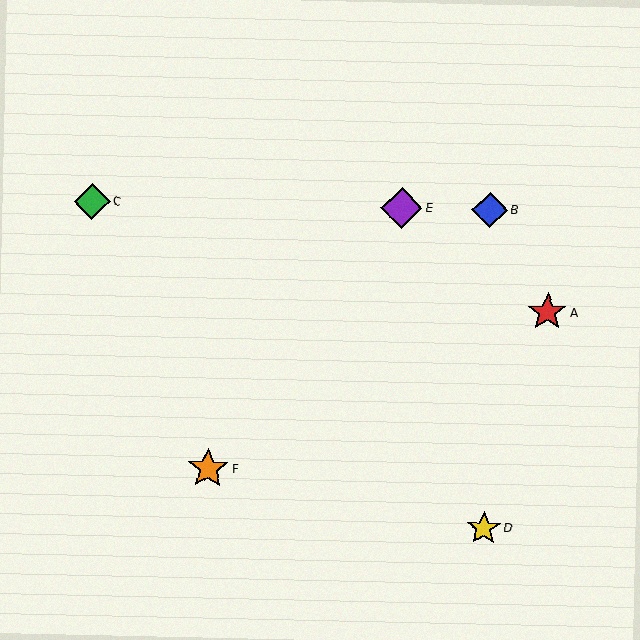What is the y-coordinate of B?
Object B is at y≈210.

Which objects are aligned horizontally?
Objects B, C, E are aligned horizontally.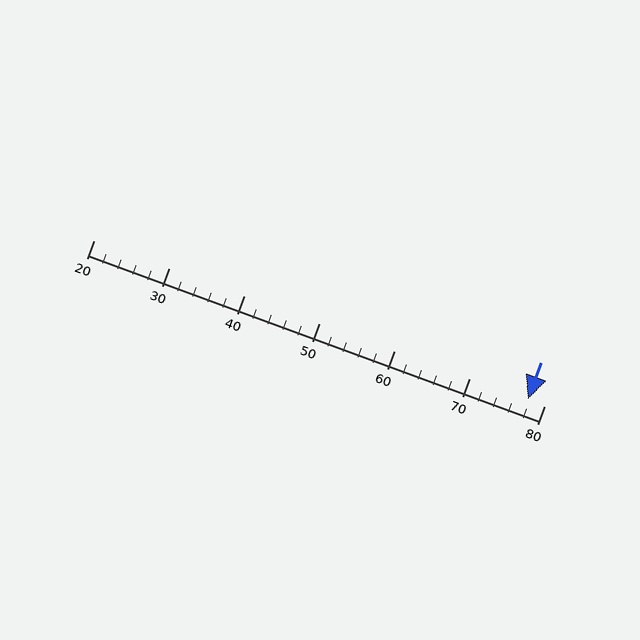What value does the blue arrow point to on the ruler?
The blue arrow points to approximately 78.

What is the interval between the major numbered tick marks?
The major tick marks are spaced 10 units apart.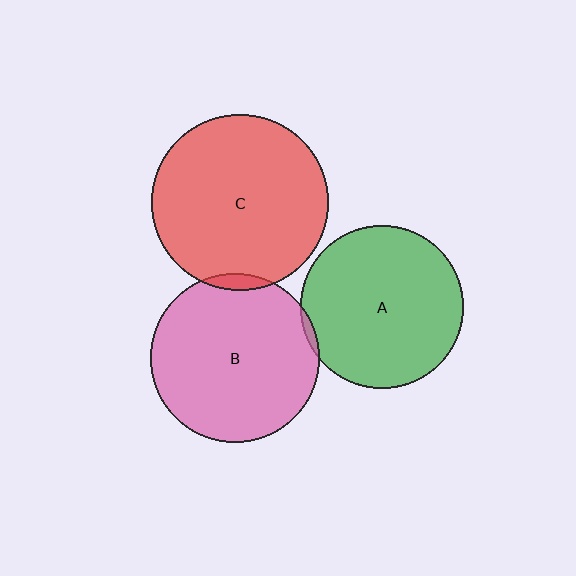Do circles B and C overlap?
Yes.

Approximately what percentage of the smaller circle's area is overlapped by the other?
Approximately 5%.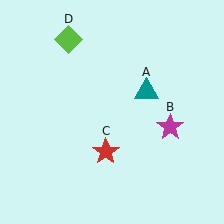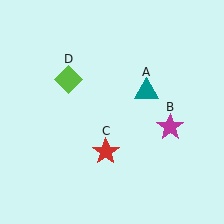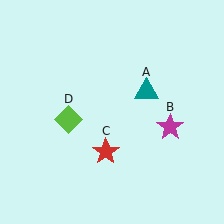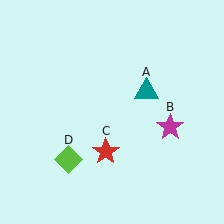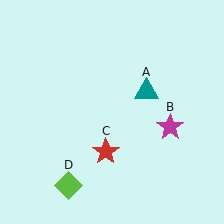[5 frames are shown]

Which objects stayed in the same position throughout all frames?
Teal triangle (object A) and magenta star (object B) and red star (object C) remained stationary.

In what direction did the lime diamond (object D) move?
The lime diamond (object D) moved down.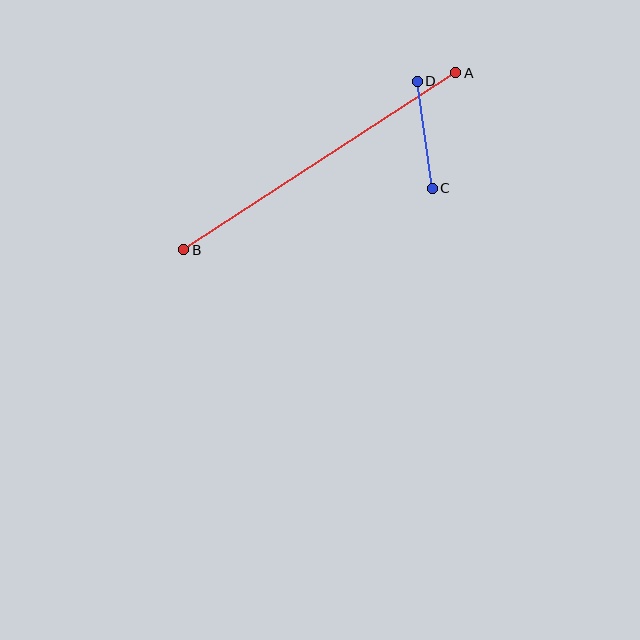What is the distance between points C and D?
The distance is approximately 108 pixels.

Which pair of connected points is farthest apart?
Points A and B are farthest apart.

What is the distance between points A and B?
The distance is approximately 325 pixels.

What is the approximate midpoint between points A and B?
The midpoint is at approximately (320, 161) pixels.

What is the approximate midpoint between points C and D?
The midpoint is at approximately (425, 135) pixels.